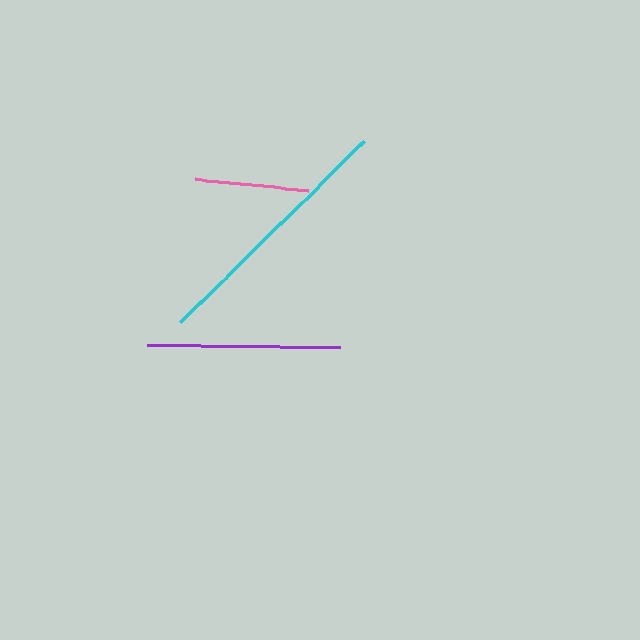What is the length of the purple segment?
The purple segment is approximately 194 pixels long.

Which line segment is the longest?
The cyan line is the longest at approximately 259 pixels.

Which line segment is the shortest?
The pink line is the shortest at approximately 114 pixels.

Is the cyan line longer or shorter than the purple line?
The cyan line is longer than the purple line.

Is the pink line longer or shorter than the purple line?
The purple line is longer than the pink line.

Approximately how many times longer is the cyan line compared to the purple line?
The cyan line is approximately 1.3 times the length of the purple line.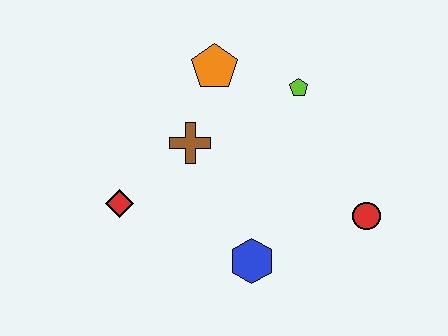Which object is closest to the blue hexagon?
The red circle is closest to the blue hexagon.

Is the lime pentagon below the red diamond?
No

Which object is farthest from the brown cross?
The red circle is farthest from the brown cross.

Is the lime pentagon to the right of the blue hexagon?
Yes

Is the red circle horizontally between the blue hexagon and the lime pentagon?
No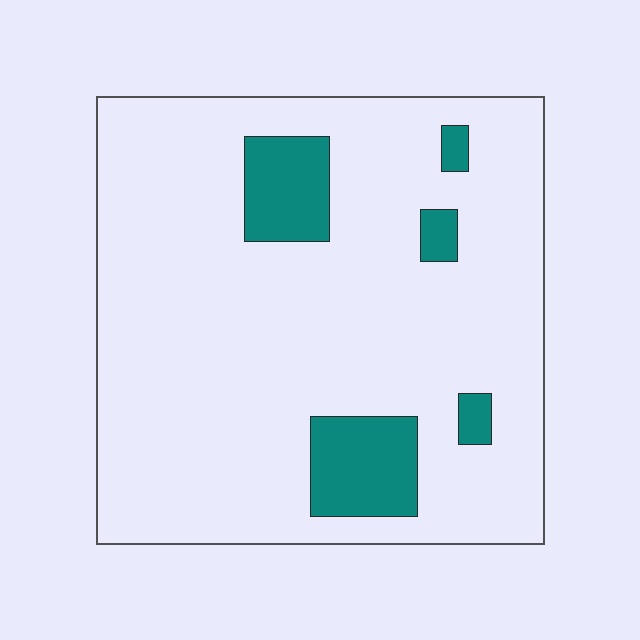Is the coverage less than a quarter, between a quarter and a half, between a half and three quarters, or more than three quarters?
Less than a quarter.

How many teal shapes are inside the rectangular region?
5.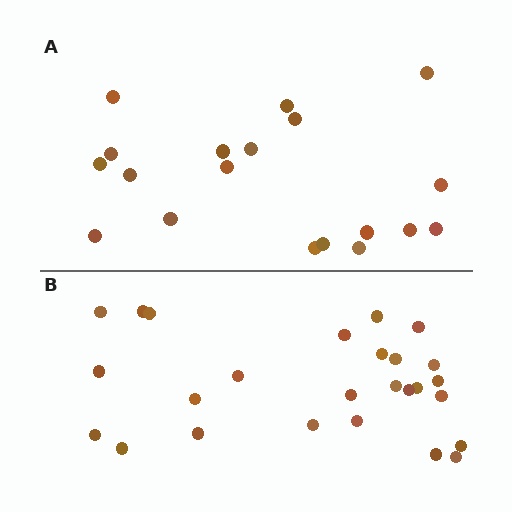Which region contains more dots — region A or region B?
Region B (the bottom region) has more dots.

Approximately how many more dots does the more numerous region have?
Region B has roughly 8 or so more dots than region A.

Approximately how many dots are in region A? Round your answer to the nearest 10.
About 20 dots. (The exact count is 19, which rounds to 20.)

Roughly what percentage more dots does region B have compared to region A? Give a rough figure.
About 35% more.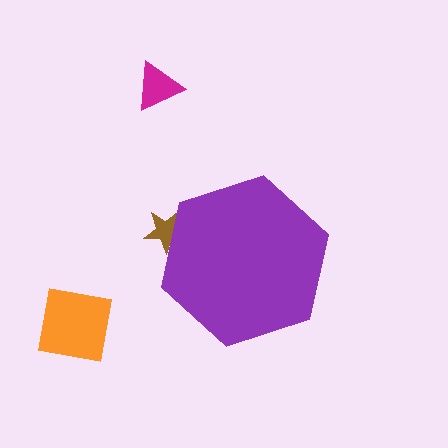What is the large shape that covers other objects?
A purple hexagon.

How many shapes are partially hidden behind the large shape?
1 shape is partially hidden.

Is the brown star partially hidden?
Yes, the brown star is partially hidden behind the purple hexagon.